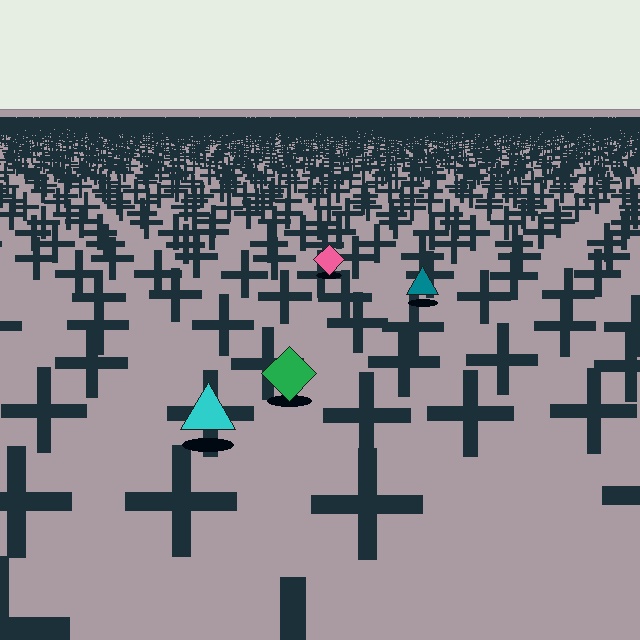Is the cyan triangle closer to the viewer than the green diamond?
Yes. The cyan triangle is closer — you can tell from the texture gradient: the ground texture is coarser near it.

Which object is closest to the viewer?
The cyan triangle is closest. The texture marks near it are larger and more spread out.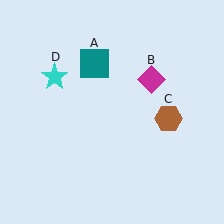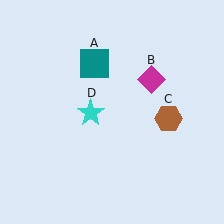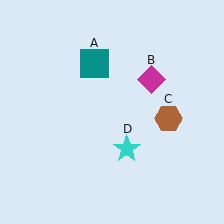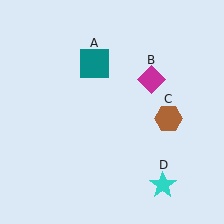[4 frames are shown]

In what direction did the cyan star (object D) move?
The cyan star (object D) moved down and to the right.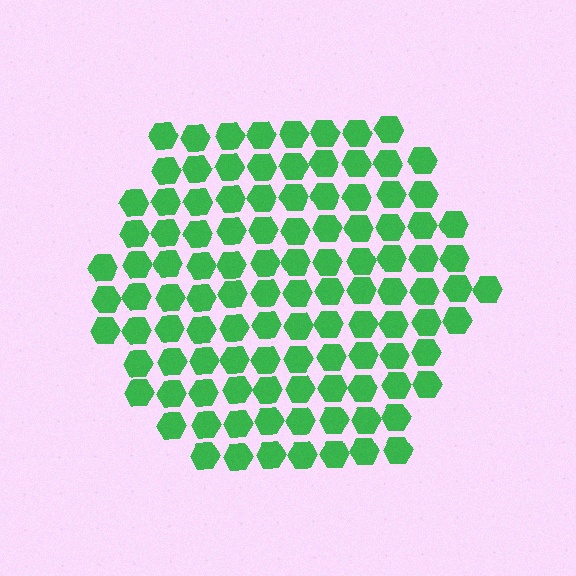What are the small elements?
The small elements are hexagons.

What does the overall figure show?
The overall figure shows a hexagon.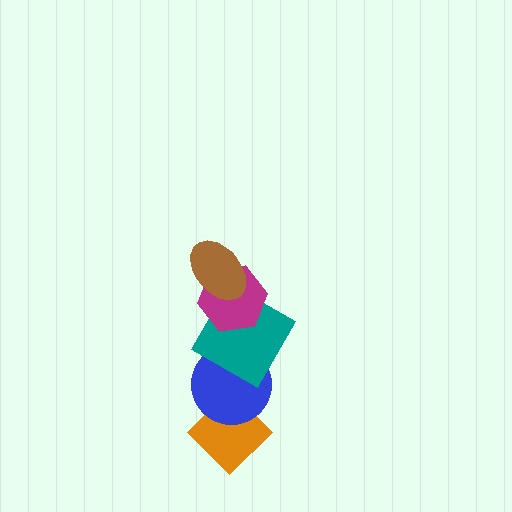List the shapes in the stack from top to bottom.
From top to bottom: the brown ellipse, the magenta hexagon, the teal square, the blue circle, the orange diamond.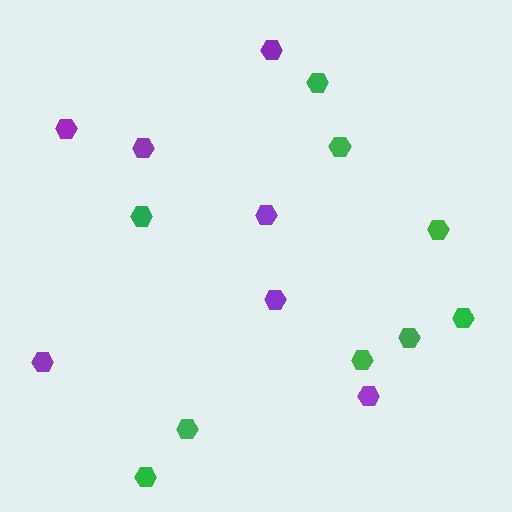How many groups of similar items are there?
There are 2 groups: one group of purple hexagons (7) and one group of green hexagons (9).